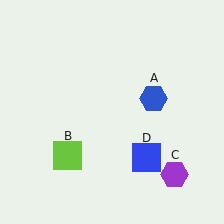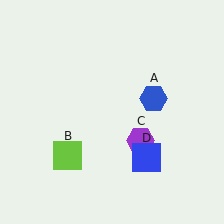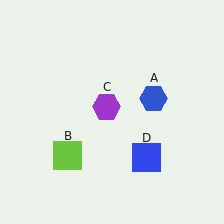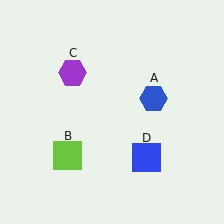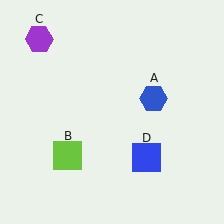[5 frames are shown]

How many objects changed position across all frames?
1 object changed position: purple hexagon (object C).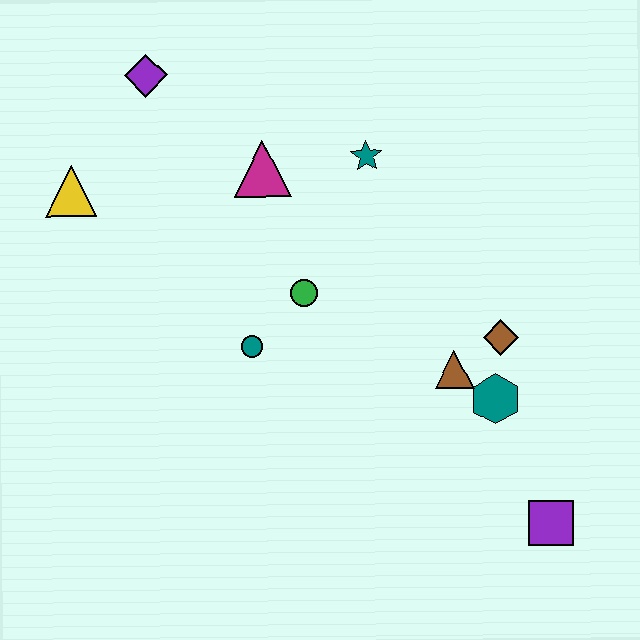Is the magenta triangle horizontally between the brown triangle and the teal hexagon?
No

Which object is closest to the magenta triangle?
The teal star is closest to the magenta triangle.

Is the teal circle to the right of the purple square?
No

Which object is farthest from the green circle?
The purple square is farthest from the green circle.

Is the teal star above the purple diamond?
No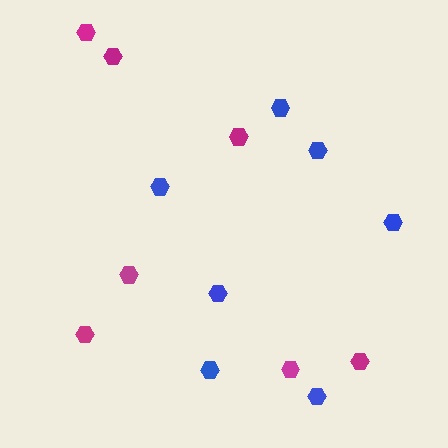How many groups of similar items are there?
There are 2 groups: one group of blue hexagons (7) and one group of magenta hexagons (7).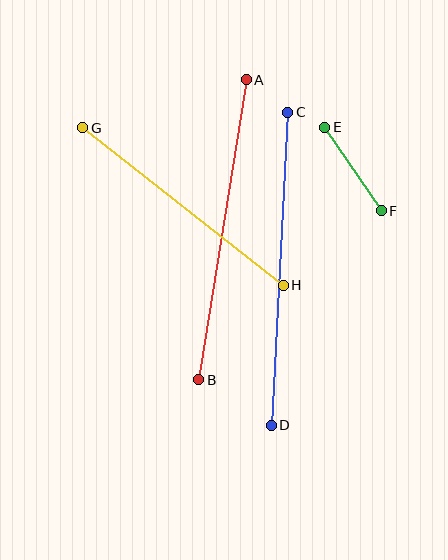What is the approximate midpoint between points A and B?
The midpoint is at approximately (222, 230) pixels.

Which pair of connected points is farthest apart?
Points C and D are farthest apart.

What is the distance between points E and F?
The distance is approximately 101 pixels.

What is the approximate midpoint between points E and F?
The midpoint is at approximately (353, 169) pixels.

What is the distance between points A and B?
The distance is approximately 304 pixels.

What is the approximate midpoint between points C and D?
The midpoint is at approximately (280, 269) pixels.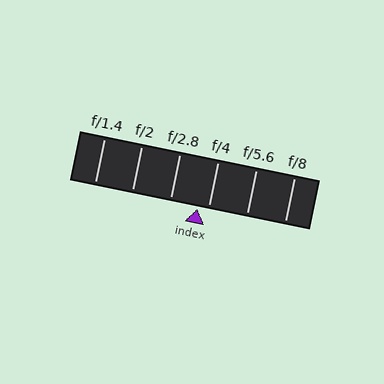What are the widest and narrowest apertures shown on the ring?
The widest aperture shown is f/1.4 and the narrowest is f/8.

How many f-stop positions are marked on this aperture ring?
There are 6 f-stop positions marked.